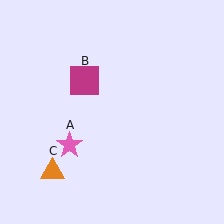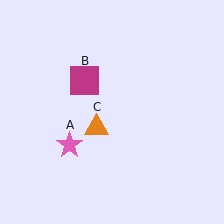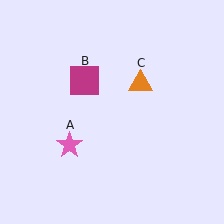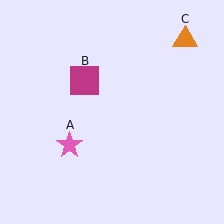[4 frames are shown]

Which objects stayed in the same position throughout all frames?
Pink star (object A) and magenta square (object B) remained stationary.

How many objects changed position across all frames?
1 object changed position: orange triangle (object C).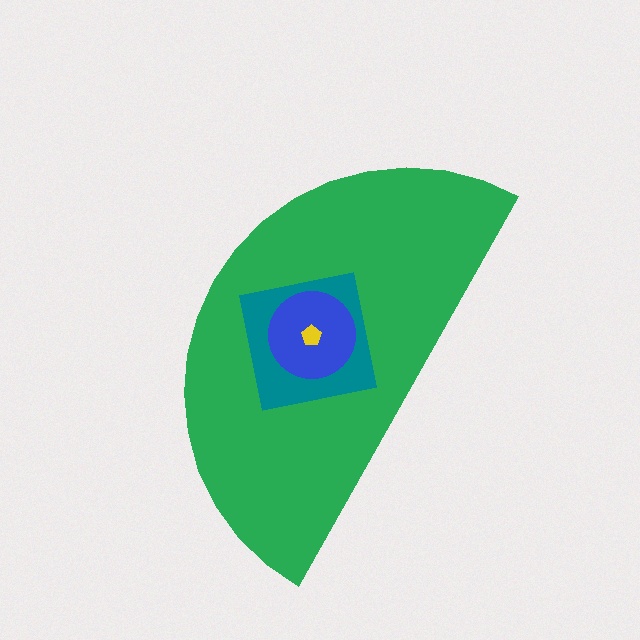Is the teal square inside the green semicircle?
Yes.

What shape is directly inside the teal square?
The blue circle.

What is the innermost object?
The yellow pentagon.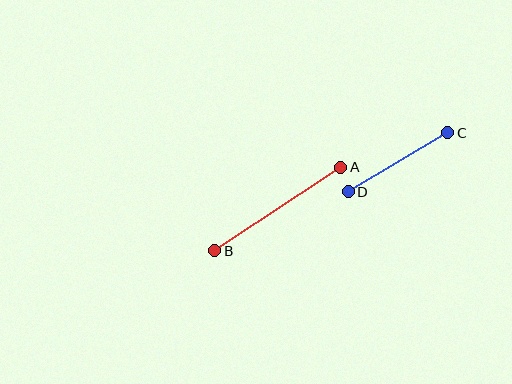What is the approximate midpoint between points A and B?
The midpoint is at approximately (278, 209) pixels.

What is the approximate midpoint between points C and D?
The midpoint is at approximately (398, 162) pixels.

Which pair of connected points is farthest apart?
Points A and B are farthest apart.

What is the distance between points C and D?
The distance is approximately 116 pixels.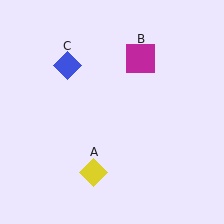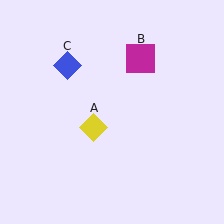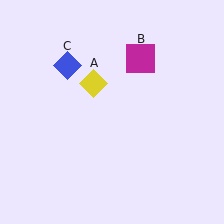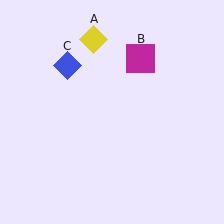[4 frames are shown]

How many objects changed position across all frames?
1 object changed position: yellow diamond (object A).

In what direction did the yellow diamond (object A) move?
The yellow diamond (object A) moved up.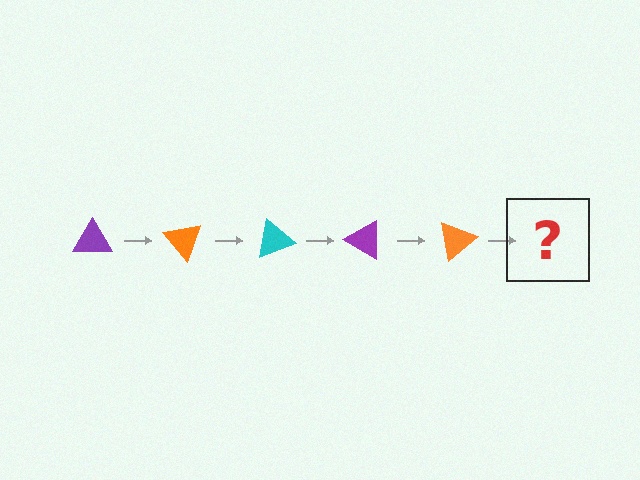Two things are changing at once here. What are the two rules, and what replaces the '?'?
The two rules are that it rotates 50 degrees each step and the color cycles through purple, orange, and cyan. The '?' should be a cyan triangle, rotated 250 degrees from the start.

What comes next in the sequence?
The next element should be a cyan triangle, rotated 250 degrees from the start.